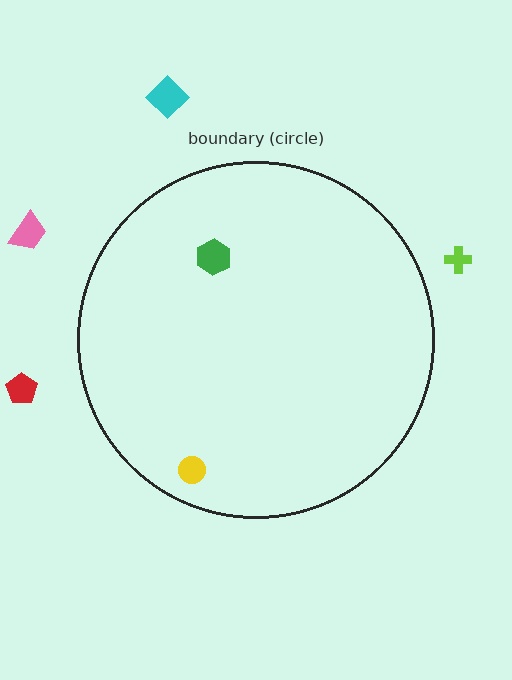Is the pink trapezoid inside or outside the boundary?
Outside.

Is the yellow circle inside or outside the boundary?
Inside.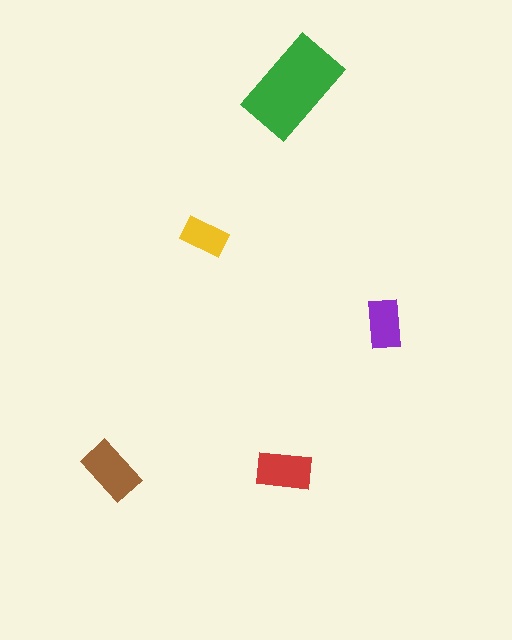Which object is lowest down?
The brown rectangle is bottommost.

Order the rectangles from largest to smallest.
the green one, the brown one, the red one, the purple one, the yellow one.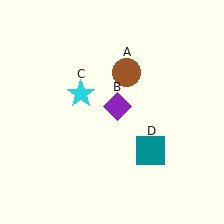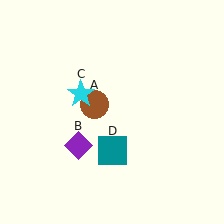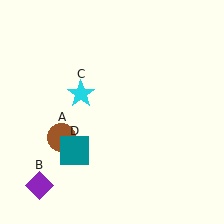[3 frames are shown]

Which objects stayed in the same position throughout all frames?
Cyan star (object C) remained stationary.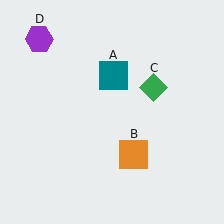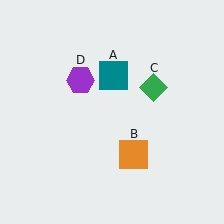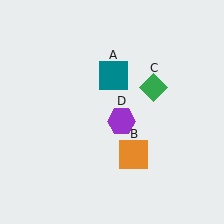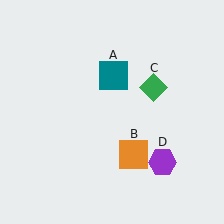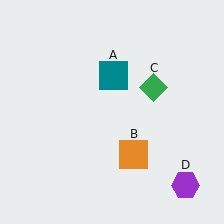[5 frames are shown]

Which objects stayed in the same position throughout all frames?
Teal square (object A) and orange square (object B) and green diamond (object C) remained stationary.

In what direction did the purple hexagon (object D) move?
The purple hexagon (object D) moved down and to the right.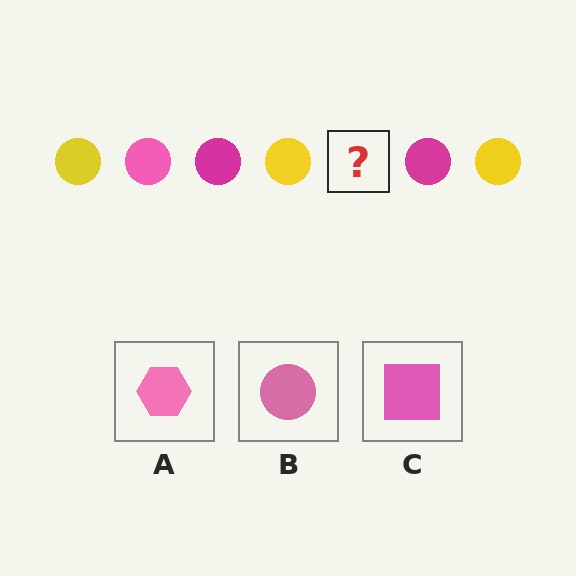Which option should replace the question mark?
Option B.